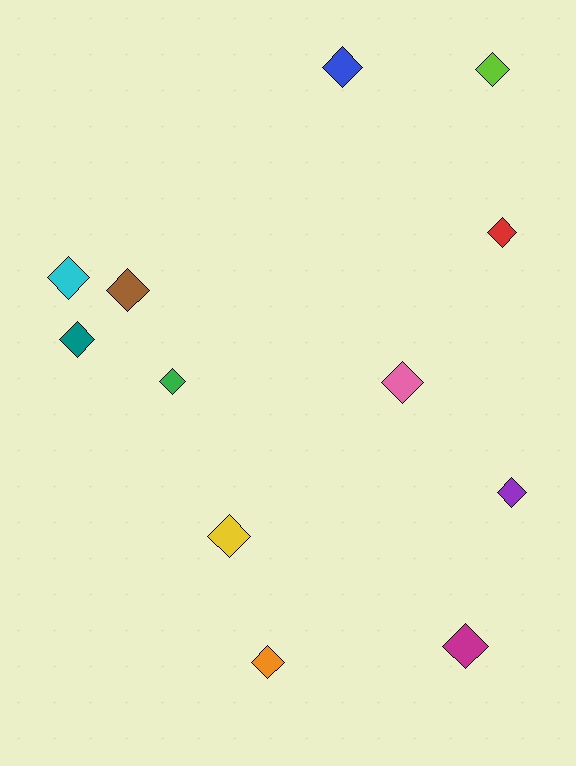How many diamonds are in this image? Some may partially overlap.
There are 12 diamonds.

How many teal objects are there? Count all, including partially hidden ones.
There is 1 teal object.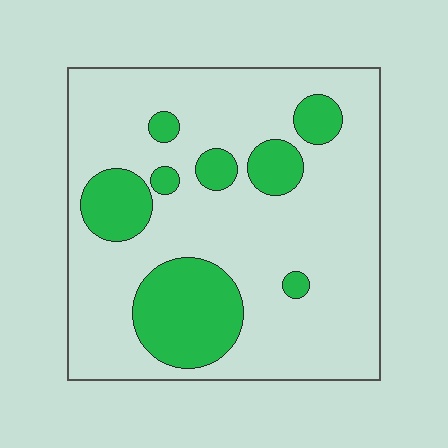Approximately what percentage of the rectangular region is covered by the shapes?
Approximately 20%.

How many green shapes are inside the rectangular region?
8.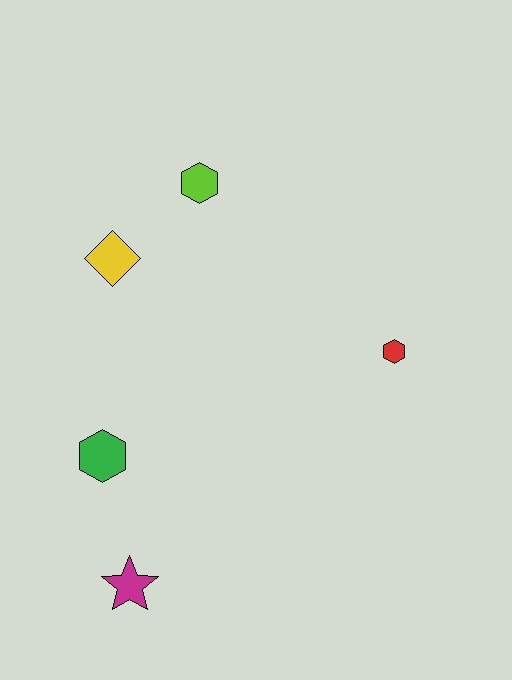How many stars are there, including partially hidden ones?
There is 1 star.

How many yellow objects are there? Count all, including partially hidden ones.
There is 1 yellow object.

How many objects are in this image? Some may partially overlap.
There are 5 objects.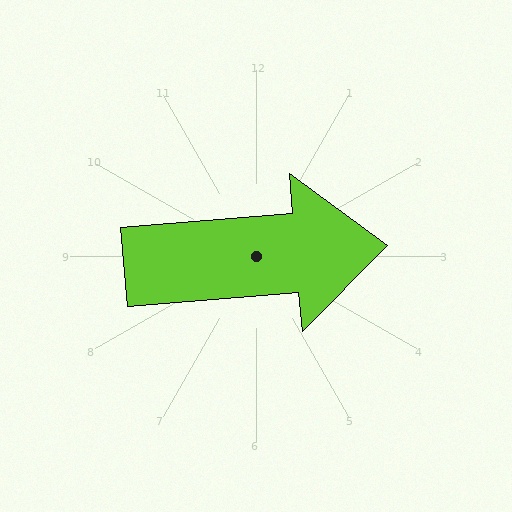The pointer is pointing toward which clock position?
Roughly 3 o'clock.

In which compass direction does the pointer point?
East.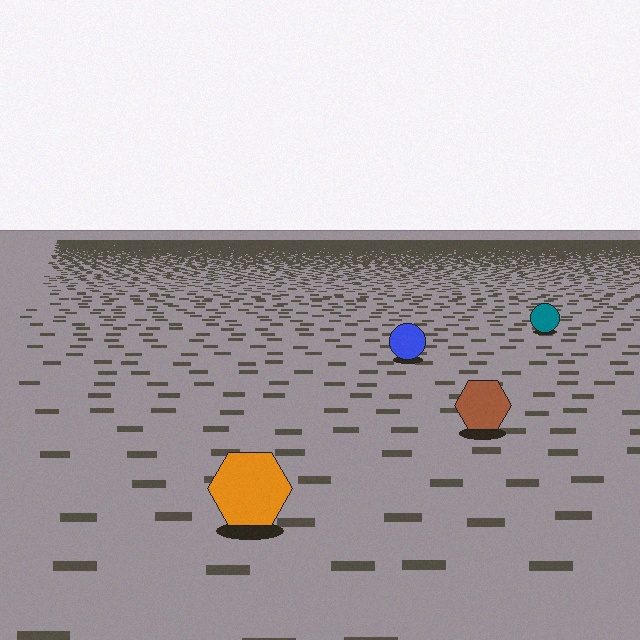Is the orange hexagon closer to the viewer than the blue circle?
Yes. The orange hexagon is closer — you can tell from the texture gradient: the ground texture is coarser near it.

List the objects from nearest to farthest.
From nearest to farthest: the orange hexagon, the brown hexagon, the blue circle, the teal circle.